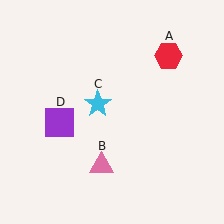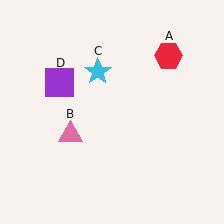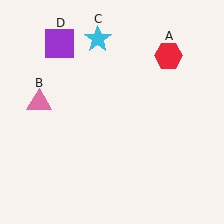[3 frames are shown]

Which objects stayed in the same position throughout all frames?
Red hexagon (object A) remained stationary.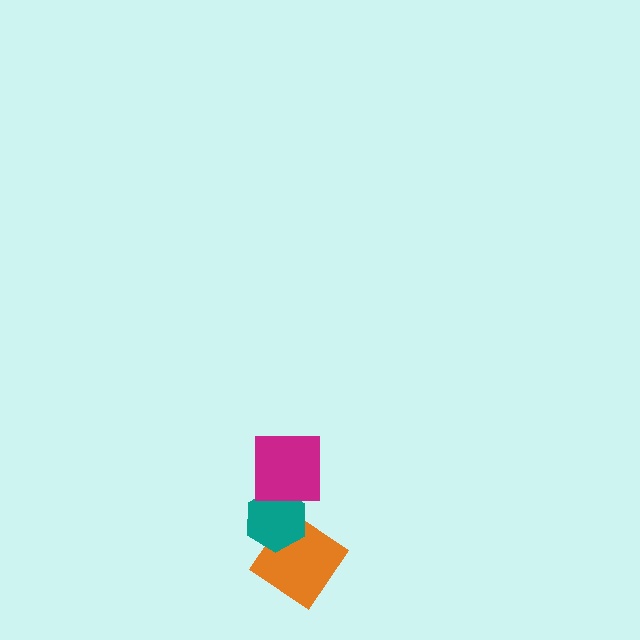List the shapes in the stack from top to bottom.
From top to bottom: the magenta square, the teal hexagon, the orange diamond.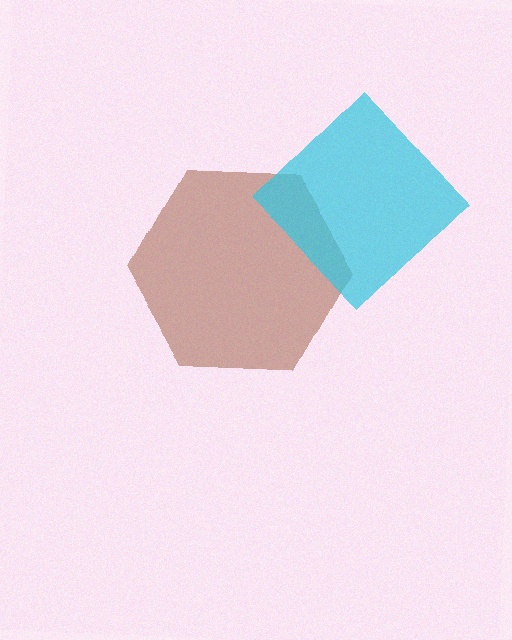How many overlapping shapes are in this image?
There are 2 overlapping shapes in the image.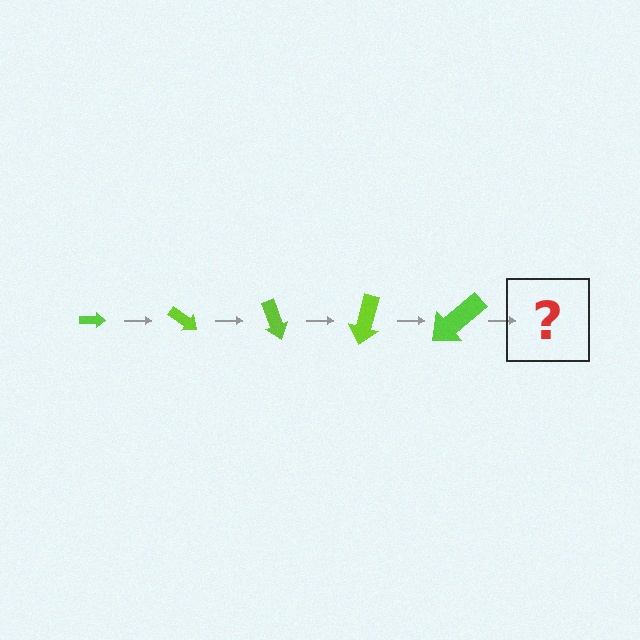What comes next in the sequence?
The next element should be an arrow, larger than the previous one and rotated 175 degrees from the start.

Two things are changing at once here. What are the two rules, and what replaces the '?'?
The two rules are that the arrow grows larger each step and it rotates 35 degrees each step. The '?' should be an arrow, larger than the previous one and rotated 175 degrees from the start.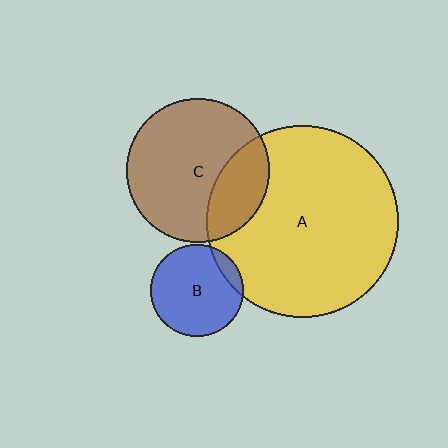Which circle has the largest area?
Circle A (yellow).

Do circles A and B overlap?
Yes.